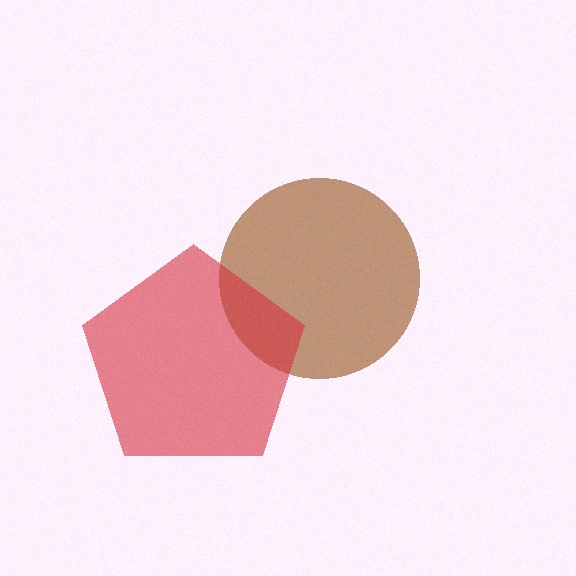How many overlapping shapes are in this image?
There are 2 overlapping shapes in the image.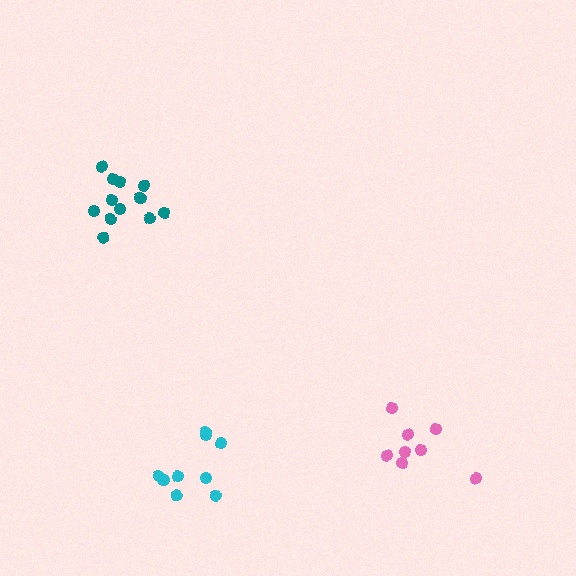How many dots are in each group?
Group 1: 9 dots, Group 2: 12 dots, Group 3: 8 dots (29 total).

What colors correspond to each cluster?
The clusters are colored: cyan, teal, pink.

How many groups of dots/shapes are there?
There are 3 groups.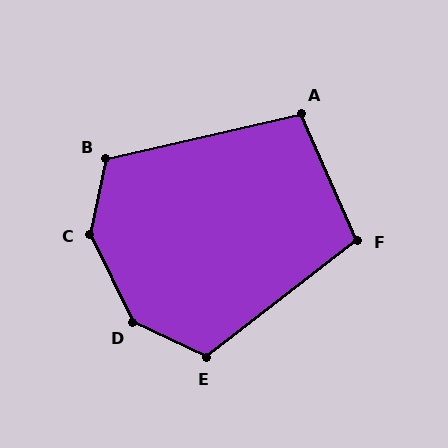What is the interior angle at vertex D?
Approximately 141 degrees (obtuse).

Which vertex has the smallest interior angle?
A, at approximately 101 degrees.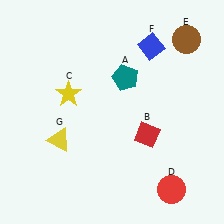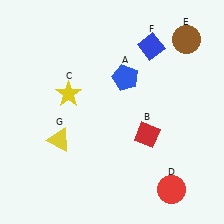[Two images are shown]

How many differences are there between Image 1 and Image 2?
There is 1 difference between the two images.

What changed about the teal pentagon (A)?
In Image 1, A is teal. In Image 2, it changed to blue.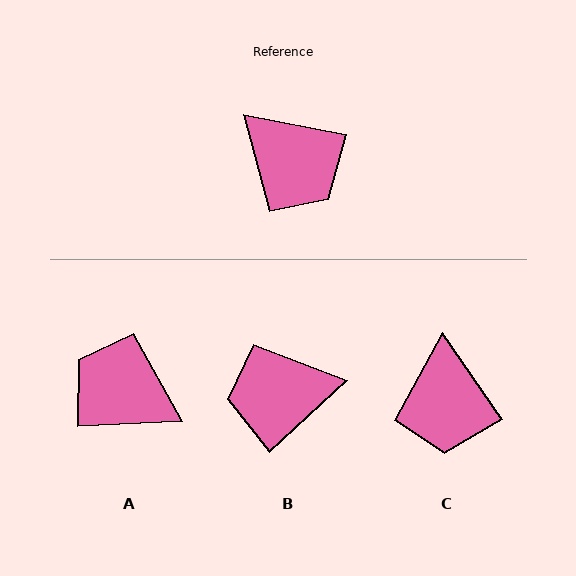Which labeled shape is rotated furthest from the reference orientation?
A, about 166 degrees away.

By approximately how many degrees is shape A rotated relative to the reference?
Approximately 166 degrees clockwise.